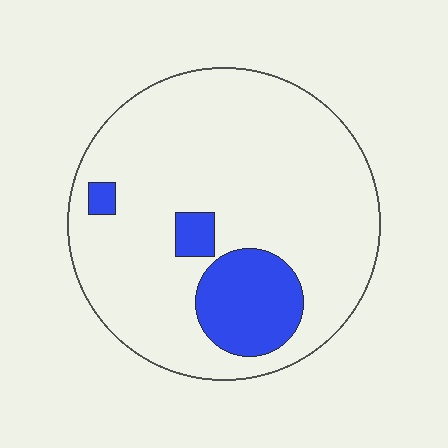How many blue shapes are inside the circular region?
3.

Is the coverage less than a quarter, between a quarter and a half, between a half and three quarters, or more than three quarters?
Less than a quarter.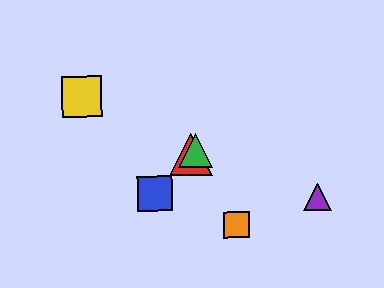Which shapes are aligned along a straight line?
The red triangle, the blue square, the green triangle are aligned along a straight line.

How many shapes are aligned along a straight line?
3 shapes (the red triangle, the blue square, the green triangle) are aligned along a straight line.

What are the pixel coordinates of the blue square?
The blue square is at (155, 194).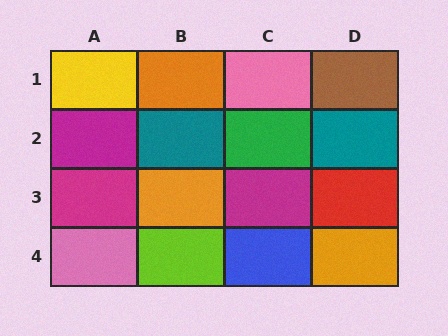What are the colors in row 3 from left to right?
Magenta, orange, magenta, red.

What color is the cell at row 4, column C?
Blue.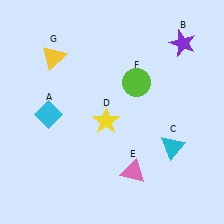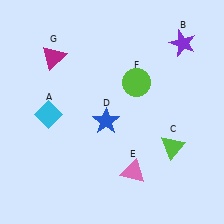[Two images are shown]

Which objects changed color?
C changed from cyan to lime. D changed from yellow to blue. G changed from yellow to magenta.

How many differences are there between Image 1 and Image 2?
There are 3 differences between the two images.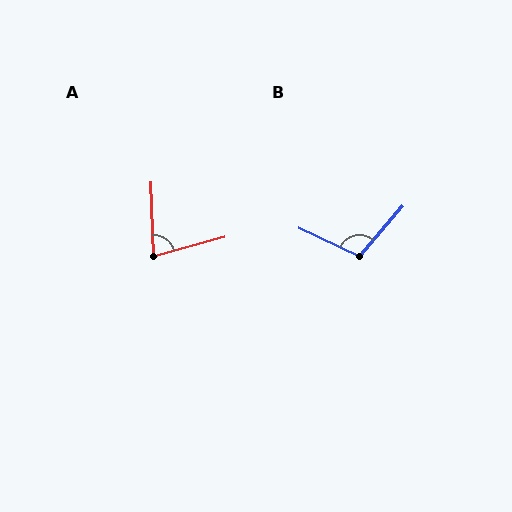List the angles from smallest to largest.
A (77°), B (105°).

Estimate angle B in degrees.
Approximately 105 degrees.